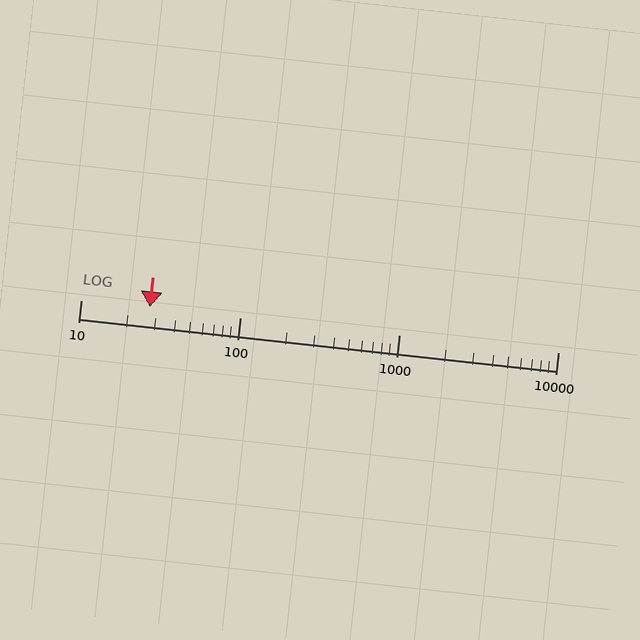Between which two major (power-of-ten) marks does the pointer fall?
The pointer is between 10 and 100.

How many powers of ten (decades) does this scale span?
The scale spans 3 decades, from 10 to 10000.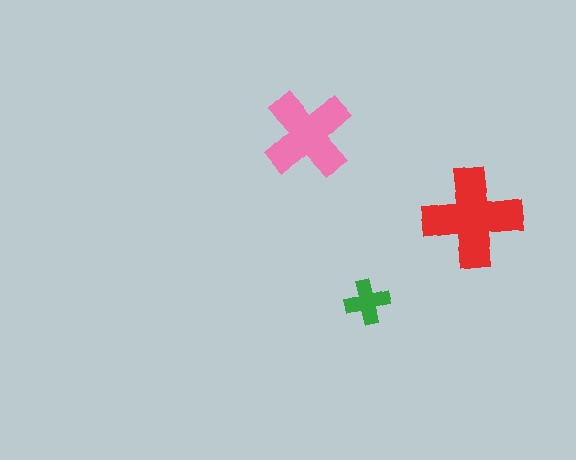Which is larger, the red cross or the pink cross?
The red one.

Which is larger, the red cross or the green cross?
The red one.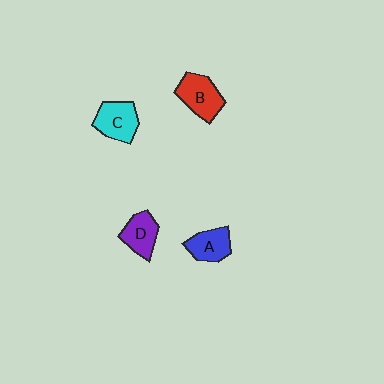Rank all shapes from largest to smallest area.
From largest to smallest: B (red), C (cyan), A (blue), D (purple).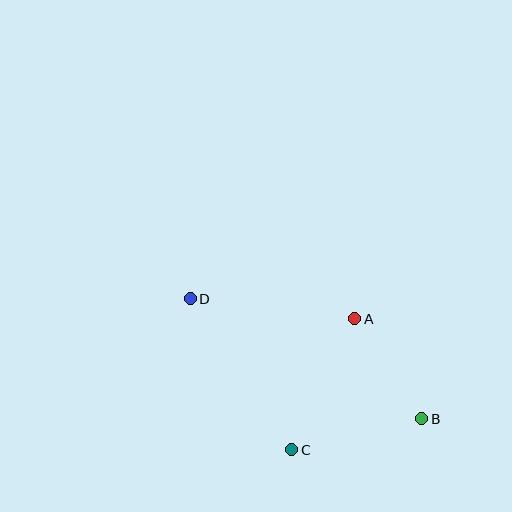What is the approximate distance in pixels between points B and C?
The distance between B and C is approximately 134 pixels.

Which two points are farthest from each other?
Points B and D are farthest from each other.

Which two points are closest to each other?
Points A and B are closest to each other.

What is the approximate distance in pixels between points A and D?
The distance between A and D is approximately 166 pixels.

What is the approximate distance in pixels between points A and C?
The distance between A and C is approximately 145 pixels.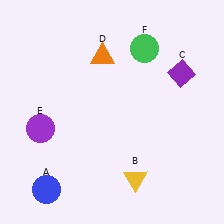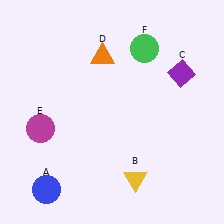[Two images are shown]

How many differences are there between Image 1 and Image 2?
There is 1 difference between the two images.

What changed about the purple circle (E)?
In Image 1, E is purple. In Image 2, it changed to magenta.